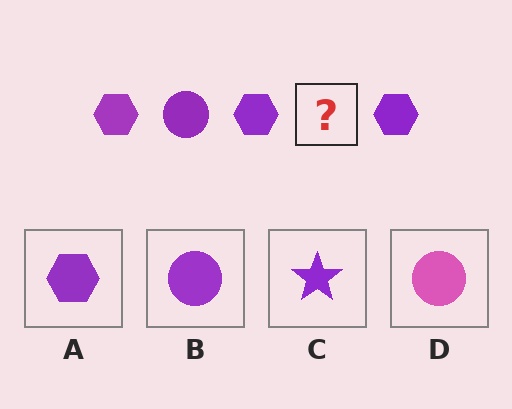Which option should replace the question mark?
Option B.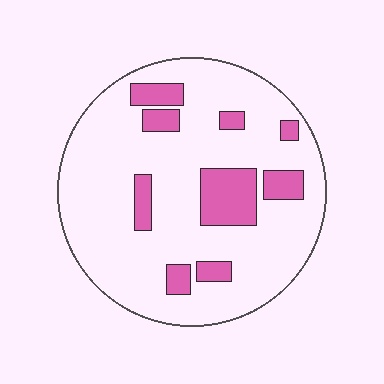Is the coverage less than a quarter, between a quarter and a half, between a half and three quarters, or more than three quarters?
Less than a quarter.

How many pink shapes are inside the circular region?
9.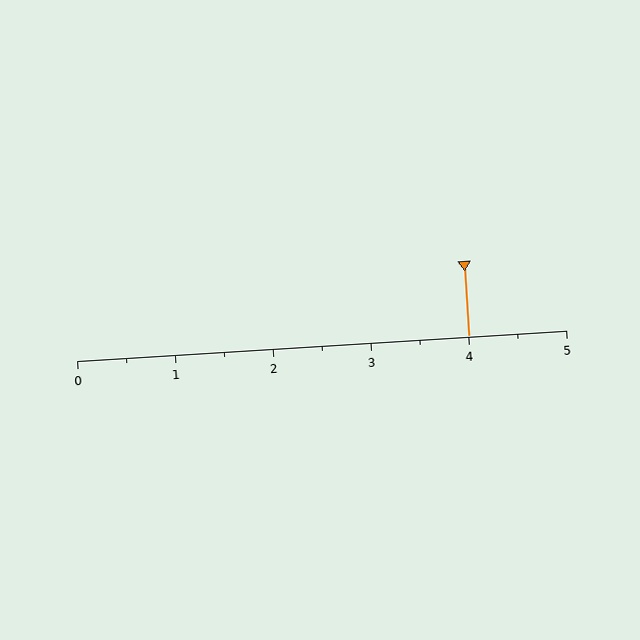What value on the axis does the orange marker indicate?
The marker indicates approximately 4.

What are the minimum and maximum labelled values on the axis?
The axis runs from 0 to 5.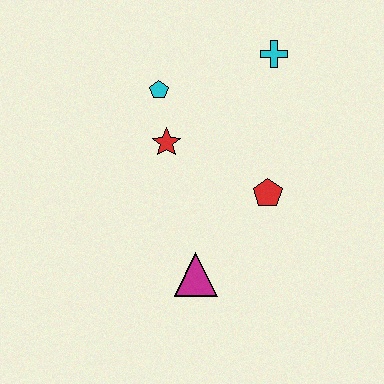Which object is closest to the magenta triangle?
The red pentagon is closest to the magenta triangle.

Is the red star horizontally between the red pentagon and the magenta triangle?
No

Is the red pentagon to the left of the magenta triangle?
No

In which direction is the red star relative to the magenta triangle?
The red star is above the magenta triangle.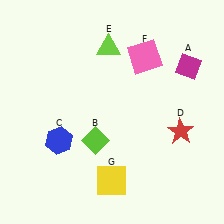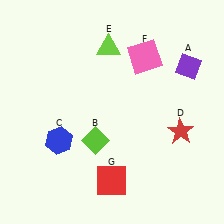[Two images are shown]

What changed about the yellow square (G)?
In Image 1, G is yellow. In Image 2, it changed to red.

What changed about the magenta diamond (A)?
In Image 1, A is magenta. In Image 2, it changed to purple.